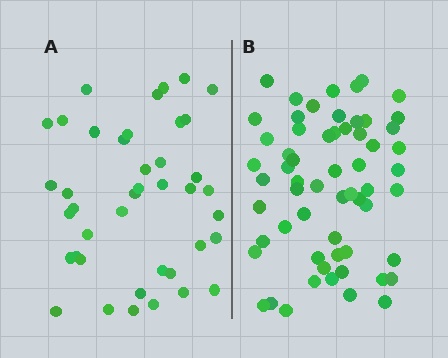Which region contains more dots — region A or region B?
Region B (the right region) has more dots.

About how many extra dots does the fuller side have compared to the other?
Region B has approximately 20 more dots than region A.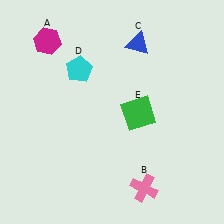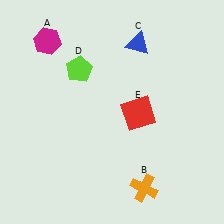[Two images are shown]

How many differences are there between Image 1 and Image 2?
There are 3 differences between the two images.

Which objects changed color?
B changed from pink to orange. D changed from cyan to lime. E changed from green to red.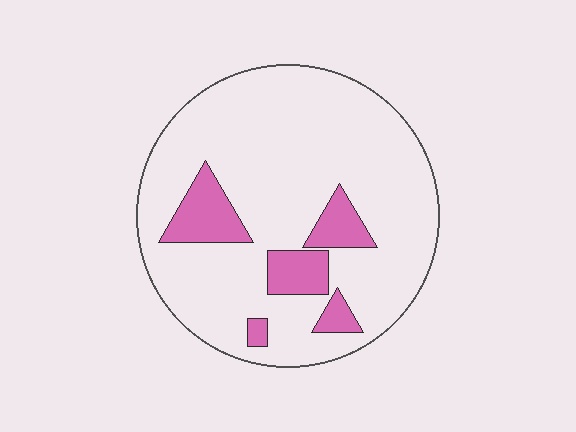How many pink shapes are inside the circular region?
5.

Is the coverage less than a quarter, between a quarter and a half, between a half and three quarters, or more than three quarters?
Less than a quarter.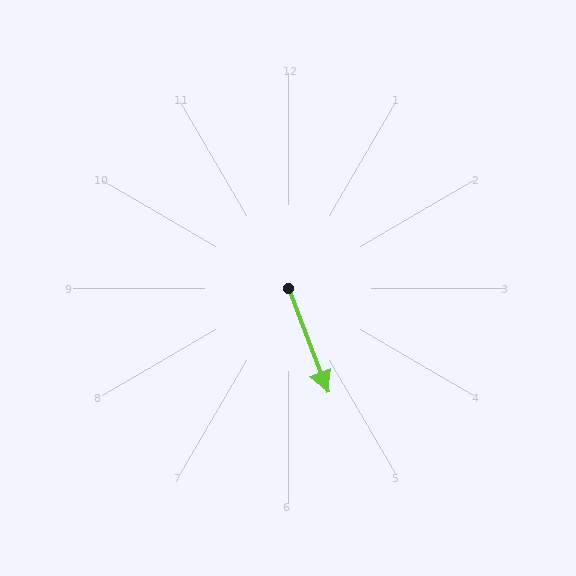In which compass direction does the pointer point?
South.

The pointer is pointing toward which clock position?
Roughly 5 o'clock.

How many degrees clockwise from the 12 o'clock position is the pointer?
Approximately 159 degrees.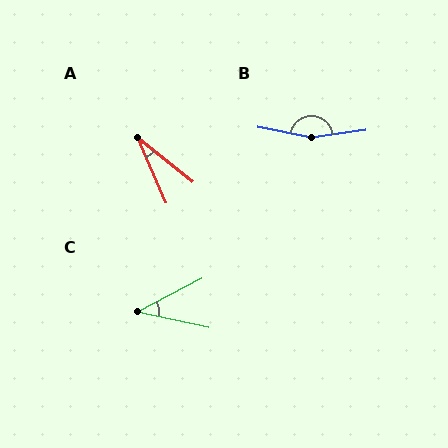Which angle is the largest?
B, at approximately 161 degrees.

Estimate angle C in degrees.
Approximately 40 degrees.